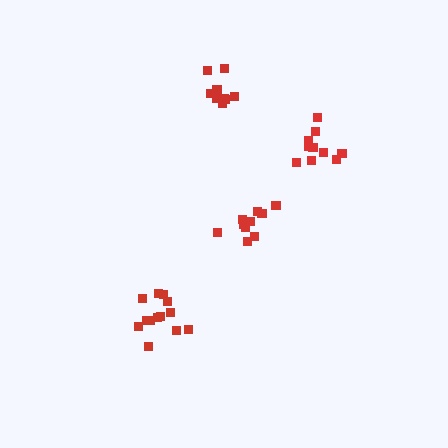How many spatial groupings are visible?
There are 4 spatial groupings.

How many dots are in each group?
Group 1: 13 dots, Group 2: 11 dots, Group 3: 10 dots, Group 4: 10 dots (44 total).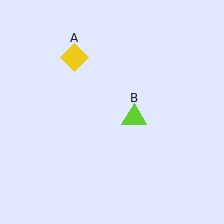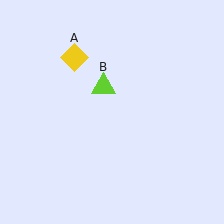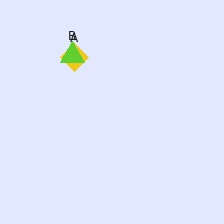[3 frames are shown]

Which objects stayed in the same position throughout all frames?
Yellow diamond (object A) remained stationary.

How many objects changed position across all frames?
1 object changed position: lime triangle (object B).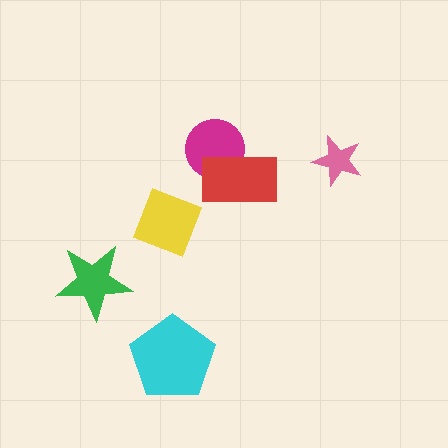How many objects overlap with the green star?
0 objects overlap with the green star.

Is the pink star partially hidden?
No, no other shape covers it.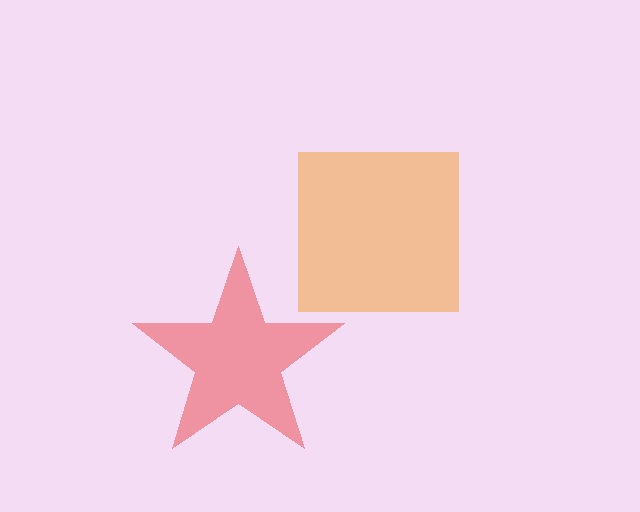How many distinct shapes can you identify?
There are 2 distinct shapes: an orange square, a red star.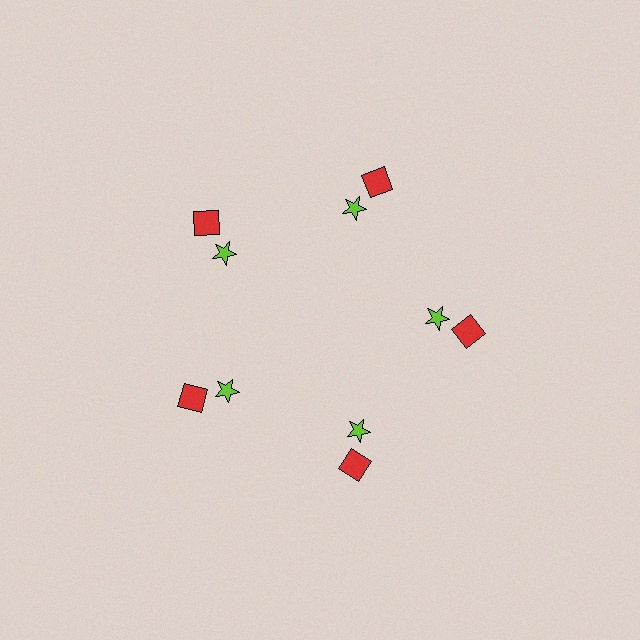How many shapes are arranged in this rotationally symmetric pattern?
There are 10 shapes, arranged in 5 groups of 2.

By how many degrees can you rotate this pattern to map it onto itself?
The pattern maps onto itself every 72 degrees of rotation.